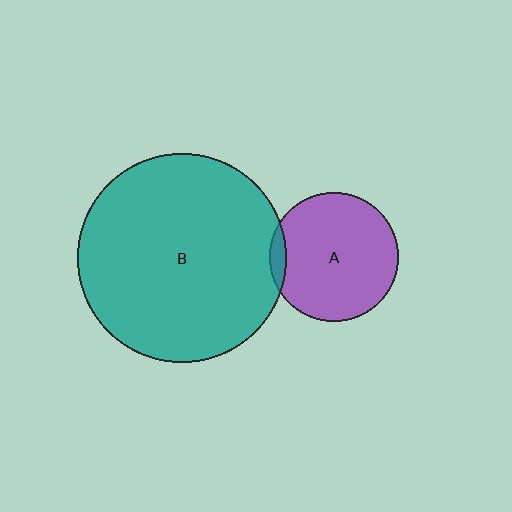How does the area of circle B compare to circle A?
Approximately 2.6 times.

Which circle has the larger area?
Circle B (teal).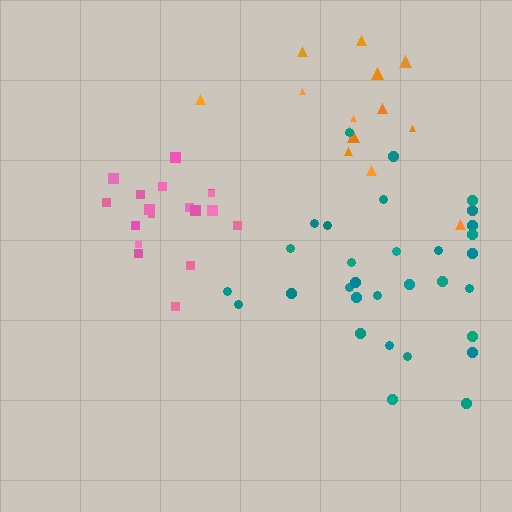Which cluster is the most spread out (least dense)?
Orange.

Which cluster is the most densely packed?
Pink.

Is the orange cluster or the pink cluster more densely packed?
Pink.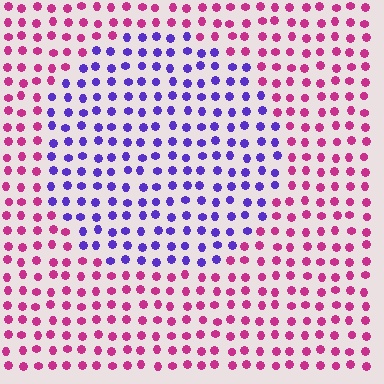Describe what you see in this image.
The image is filled with small magenta elements in a uniform arrangement. A circle-shaped region is visible where the elements are tinted to a slightly different hue, forming a subtle color boundary.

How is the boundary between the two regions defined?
The boundary is defined purely by a slight shift in hue (about 67 degrees). Spacing, size, and orientation are identical on both sides.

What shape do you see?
I see a circle.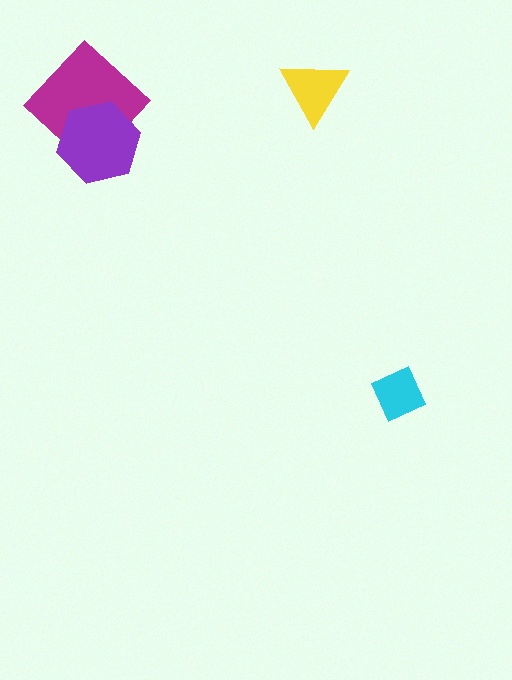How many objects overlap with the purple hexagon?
1 object overlaps with the purple hexagon.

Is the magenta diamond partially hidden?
Yes, it is partially covered by another shape.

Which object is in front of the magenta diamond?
The purple hexagon is in front of the magenta diamond.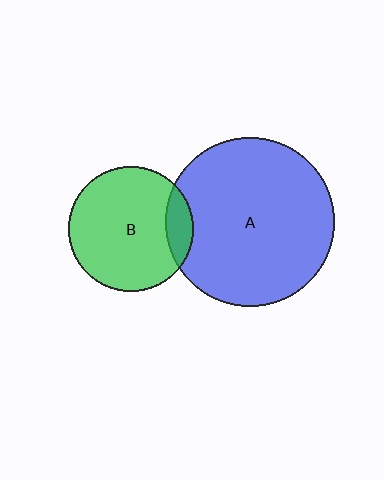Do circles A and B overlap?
Yes.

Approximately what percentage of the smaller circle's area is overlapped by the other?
Approximately 15%.